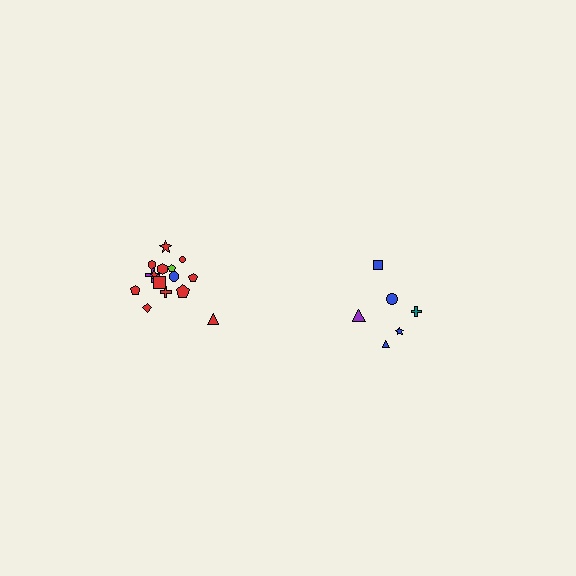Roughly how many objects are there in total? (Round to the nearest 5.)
Roughly 20 objects in total.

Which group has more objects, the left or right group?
The left group.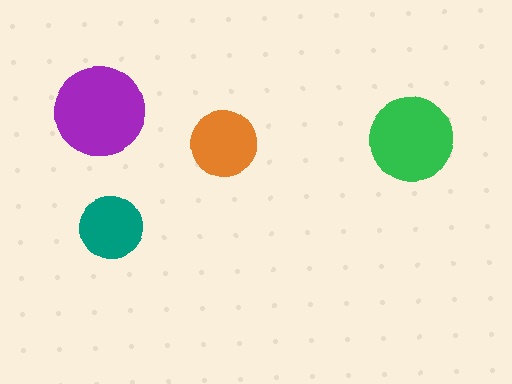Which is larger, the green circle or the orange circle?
The green one.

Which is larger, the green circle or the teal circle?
The green one.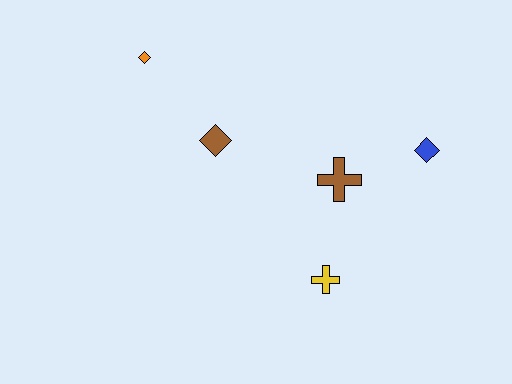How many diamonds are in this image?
There are 3 diamonds.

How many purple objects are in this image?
There are no purple objects.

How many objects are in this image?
There are 5 objects.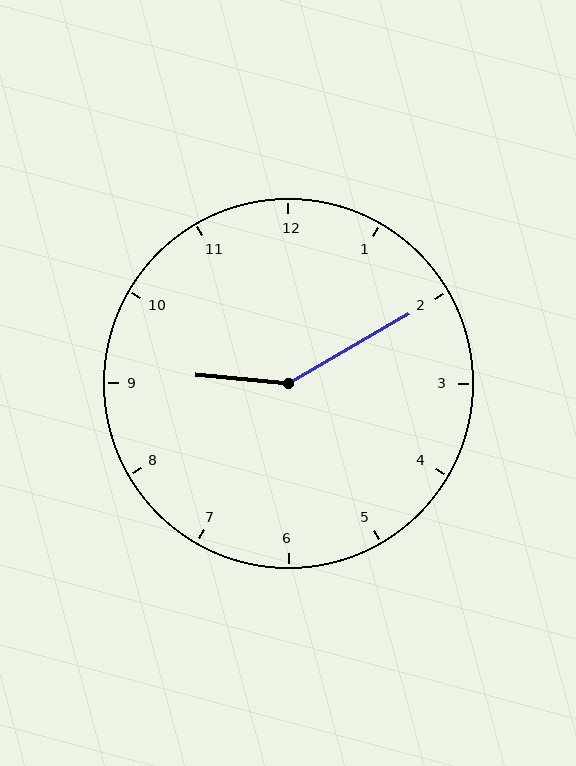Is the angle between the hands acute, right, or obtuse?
It is obtuse.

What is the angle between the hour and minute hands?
Approximately 145 degrees.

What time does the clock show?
9:10.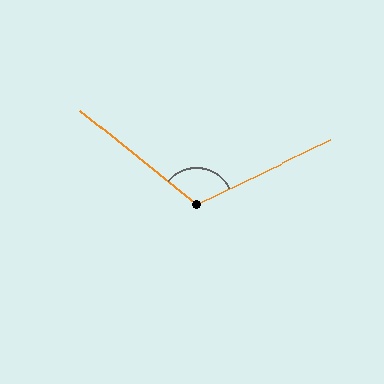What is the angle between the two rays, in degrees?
Approximately 116 degrees.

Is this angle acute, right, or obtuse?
It is obtuse.